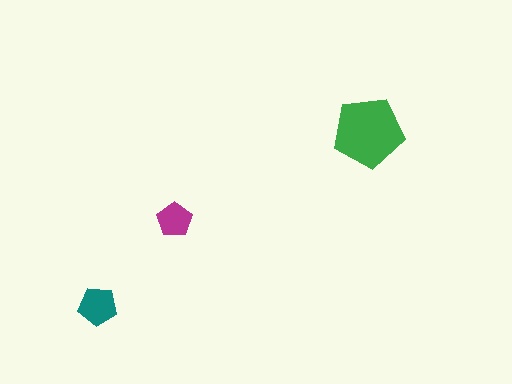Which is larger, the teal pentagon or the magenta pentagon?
The teal one.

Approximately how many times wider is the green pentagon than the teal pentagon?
About 2 times wider.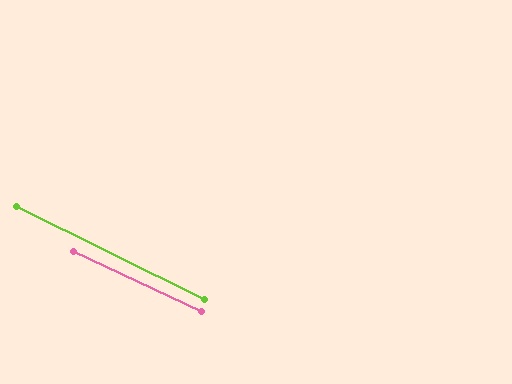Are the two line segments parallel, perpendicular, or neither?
Parallel — their directions differ by only 0.9°.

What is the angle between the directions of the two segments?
Approximately 1 degree.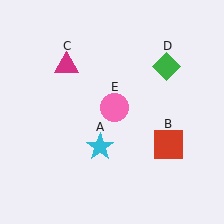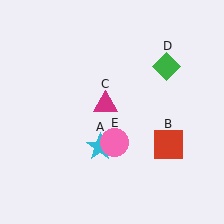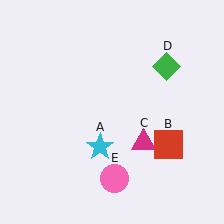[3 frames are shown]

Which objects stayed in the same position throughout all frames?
Cyan star (object A) and red square (object B) and green diamond (object D) remained stationary.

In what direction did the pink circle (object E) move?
The pink circle (object E) moved down.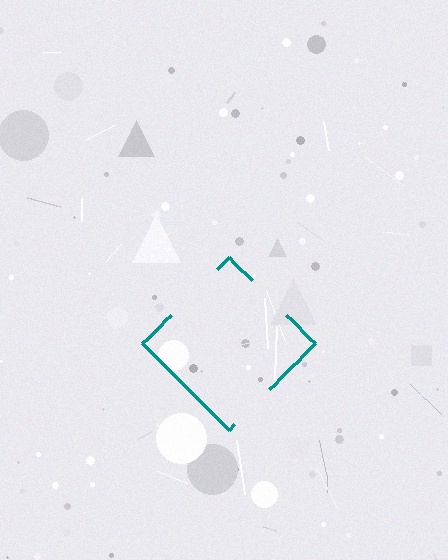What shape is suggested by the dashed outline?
The dashed outline suggests a diamond.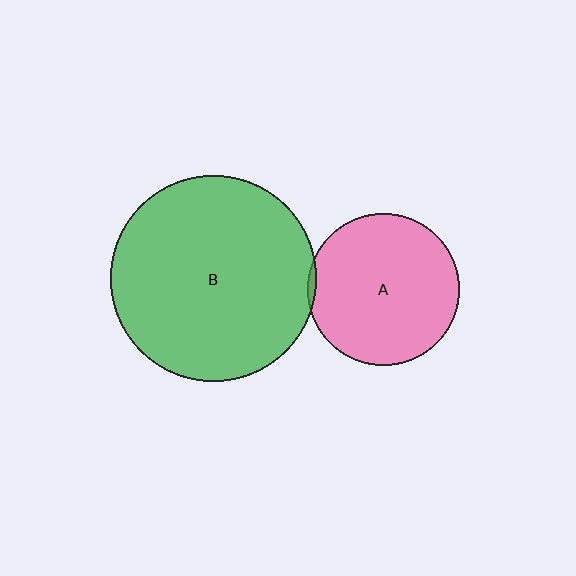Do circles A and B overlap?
Yes.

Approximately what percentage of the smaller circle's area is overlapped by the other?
Approximately 5%.